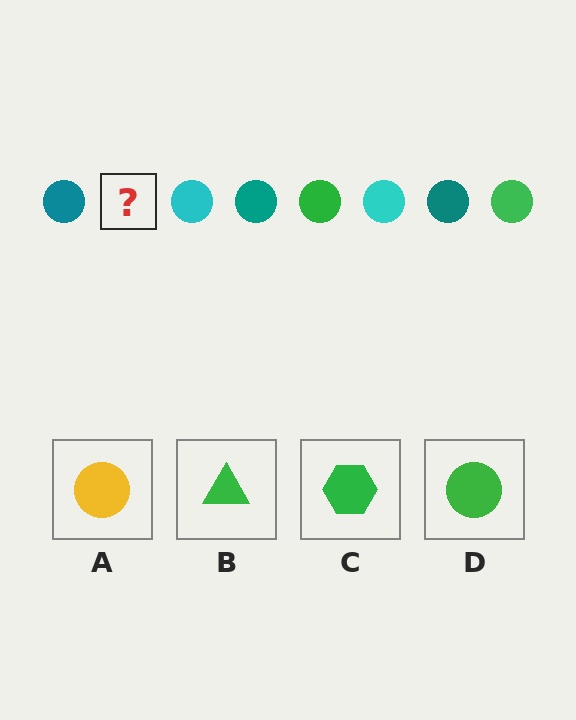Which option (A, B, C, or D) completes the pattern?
D.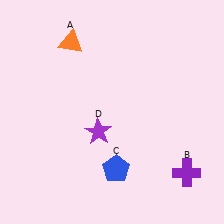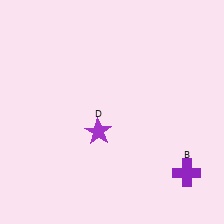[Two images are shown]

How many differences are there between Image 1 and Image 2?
There are 2 differences between the two images.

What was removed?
The blue pentagon (C), the orange triangle (A) were removed in Image 2.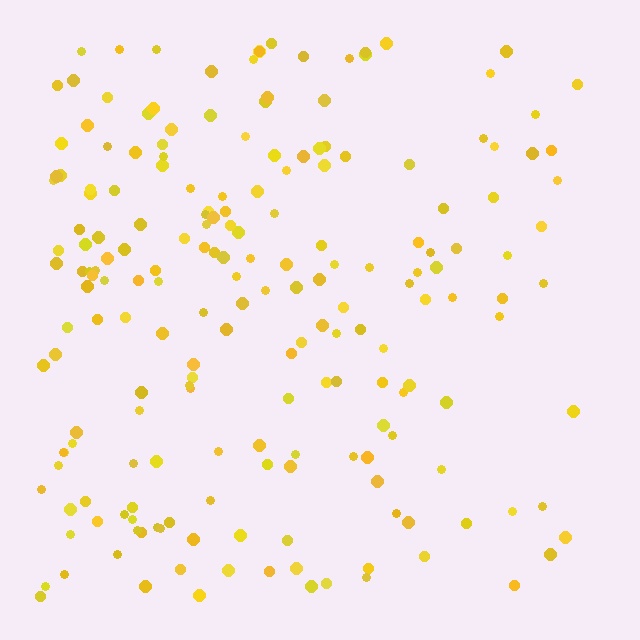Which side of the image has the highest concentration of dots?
The left.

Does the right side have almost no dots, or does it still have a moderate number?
Still a moderate number, just noticeably fewer than the left.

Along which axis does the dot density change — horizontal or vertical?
Horizontal.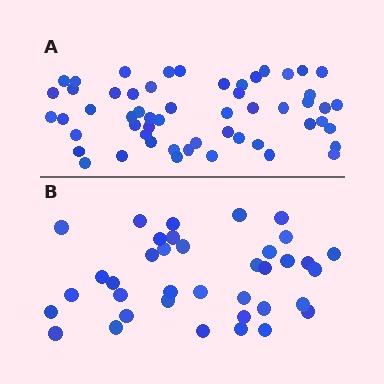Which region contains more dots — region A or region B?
Region A (the top region) has more dots.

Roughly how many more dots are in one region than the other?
Region A has approximately 20 more dots than region B.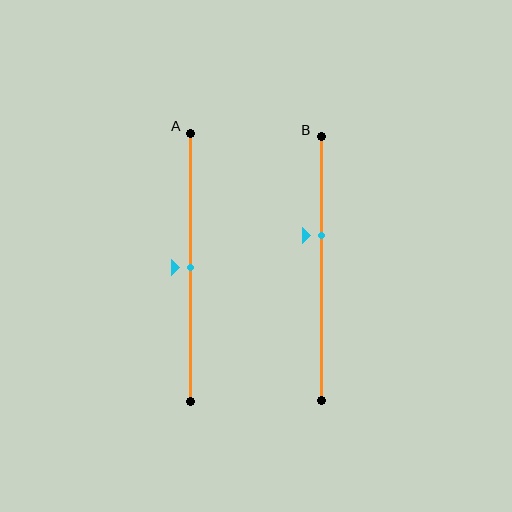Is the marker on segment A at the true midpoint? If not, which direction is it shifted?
Yes, the marker on segment A is at the true midpoint.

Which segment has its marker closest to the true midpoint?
Segment A has its marker closest to the true midpoint.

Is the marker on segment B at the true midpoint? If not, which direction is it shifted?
No, the marker on segment B is shifted upward by about 13% of the segment length.